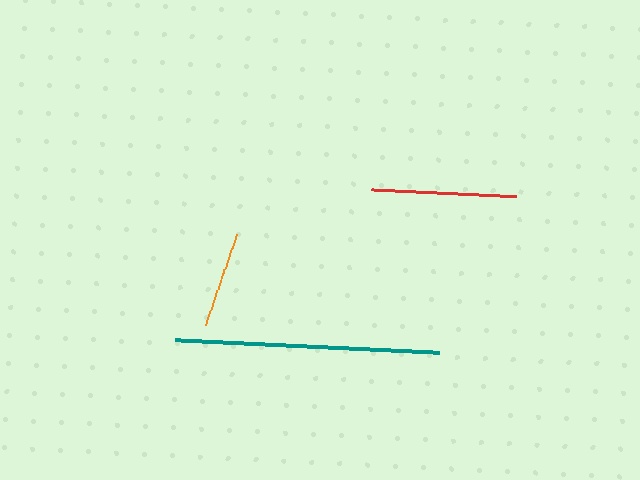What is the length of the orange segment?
The orange segment is approximately 95 pixels long.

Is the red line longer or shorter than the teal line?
The teal line is longer than the red line.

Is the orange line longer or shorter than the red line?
The red line is longer than the orange line.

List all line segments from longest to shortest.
From longest to shortest: teal, red, orange.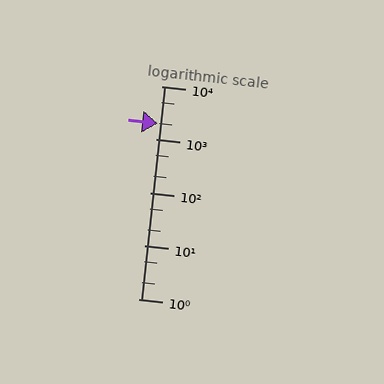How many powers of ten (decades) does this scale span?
The scale spans 4 decades, from 1 to 10000.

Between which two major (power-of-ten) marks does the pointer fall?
The pointer is between 1000 and 10000.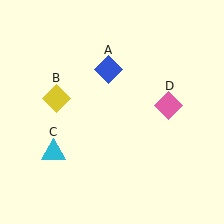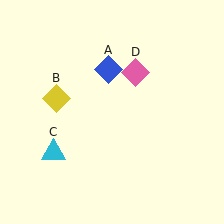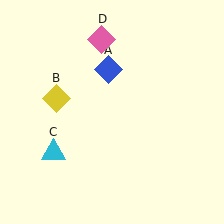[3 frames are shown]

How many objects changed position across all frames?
1 object changed position: pink diamond (object D).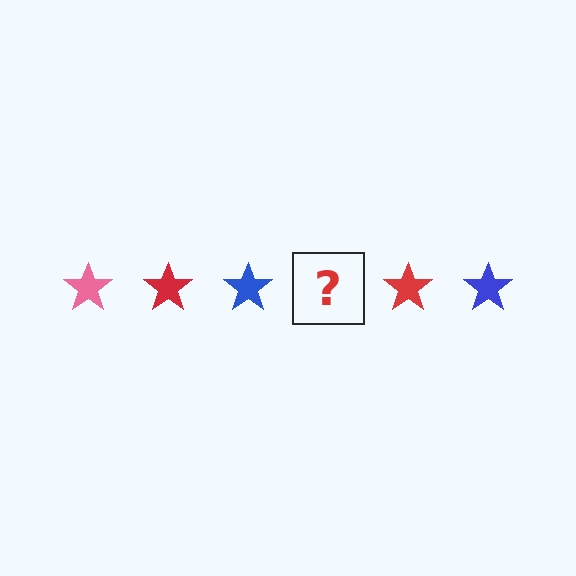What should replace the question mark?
The question mark should be replaced with a pink star.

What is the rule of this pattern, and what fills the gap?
The rule is that the pattern cycles through pink, red, blue stars. The gap should be filled with a pink star.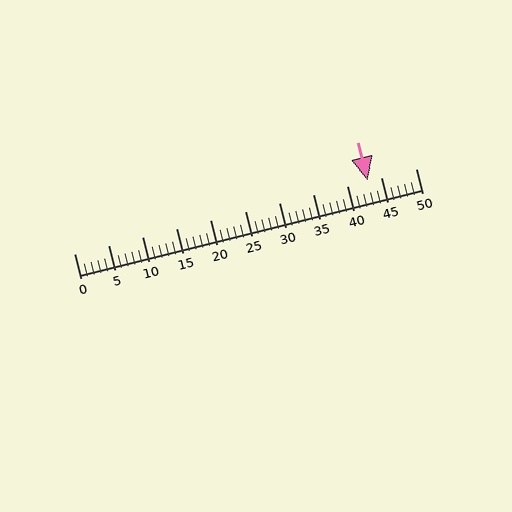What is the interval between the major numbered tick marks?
The major tick marks are spaced 5 units apart.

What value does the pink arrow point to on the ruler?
The pink arrow points to approximately 43.